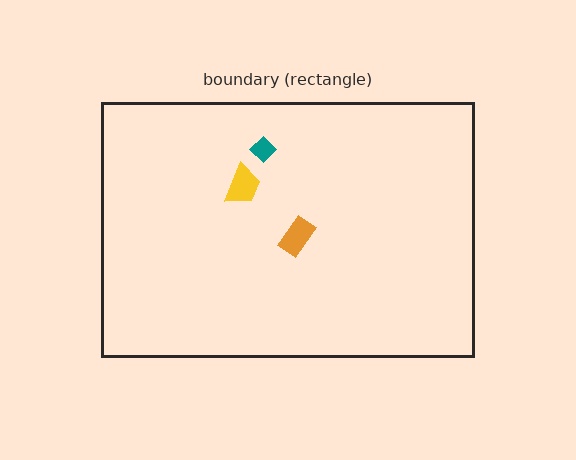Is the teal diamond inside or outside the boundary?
Inside.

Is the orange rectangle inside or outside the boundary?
Inside.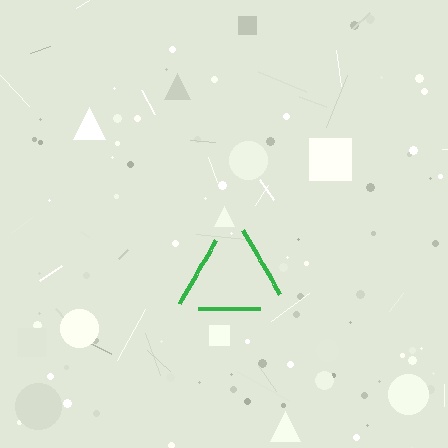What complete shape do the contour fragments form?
The contour fragments form a triangle.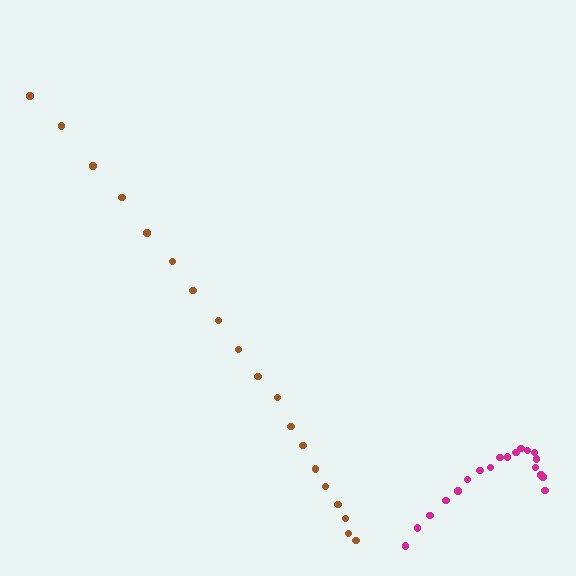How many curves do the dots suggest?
There are 2 distinct paths.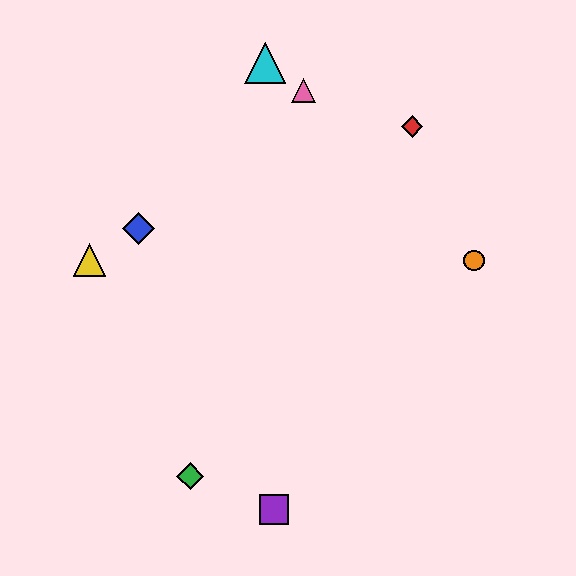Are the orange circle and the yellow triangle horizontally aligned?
Yes, both are at y≈260.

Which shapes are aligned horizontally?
The yellow triangle, the orange circle are aligned horizontally.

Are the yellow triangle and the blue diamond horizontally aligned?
No, the yellow triangle is at y≈260 and the blue diamond is at y≈228.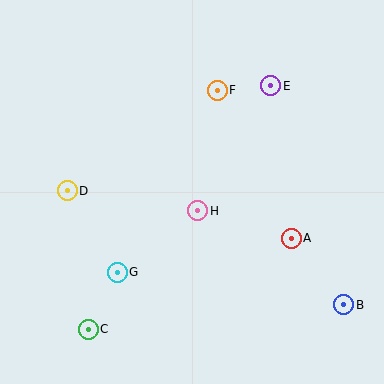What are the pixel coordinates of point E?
Point E is at (271, 86).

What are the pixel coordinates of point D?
Point D is at (67, 191).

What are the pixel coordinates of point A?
Point A is at (291, 238).